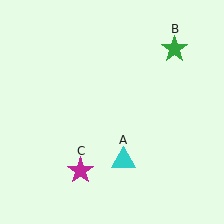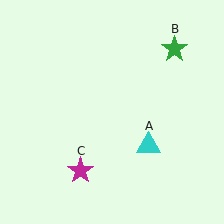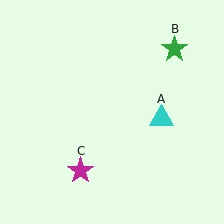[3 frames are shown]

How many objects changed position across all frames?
1 object changed position: cyan triangle (object A).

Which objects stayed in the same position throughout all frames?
Green star (object B) and magenta star (object C) remained stationary.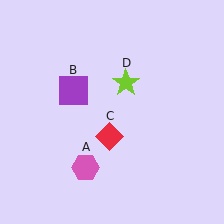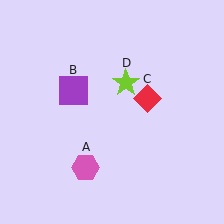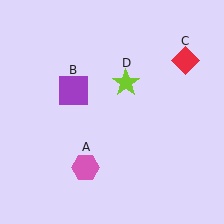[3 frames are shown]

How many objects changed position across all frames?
1 object changed position: red diamond (object C).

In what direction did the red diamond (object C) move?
The red diamond (object C) moved up and to the right.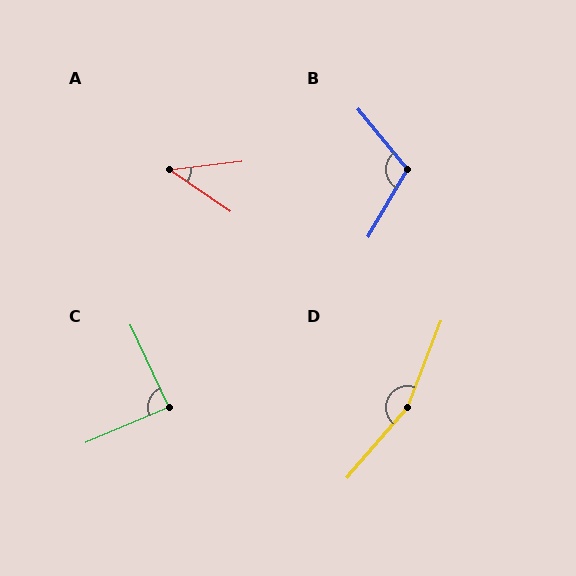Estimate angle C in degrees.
Approximately 88 degrees.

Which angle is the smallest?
A, at approximately 41 degrees.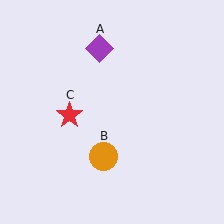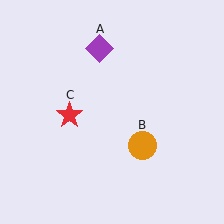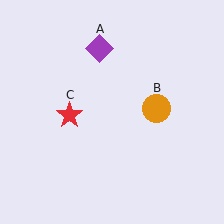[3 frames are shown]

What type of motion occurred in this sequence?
The orange circle (object B) rotated counterclockwise around the center of the scene.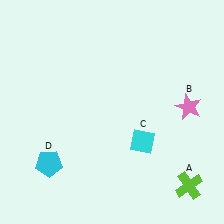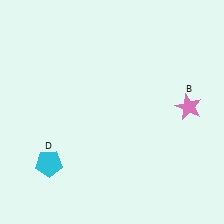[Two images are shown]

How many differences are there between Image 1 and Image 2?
There are 2 differences between the two images.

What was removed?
The lime cross (A), the cyan diamond (C) were removed in Image 2.